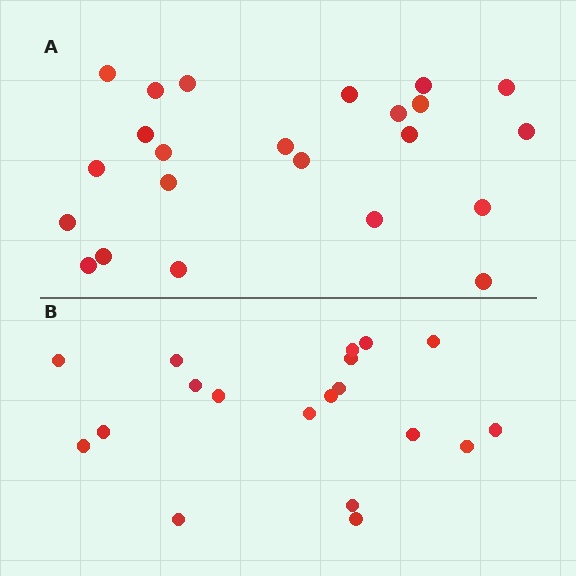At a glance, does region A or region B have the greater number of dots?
Region A (the top region) has more dots.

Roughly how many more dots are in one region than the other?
Region A has about 4 more dots than region B.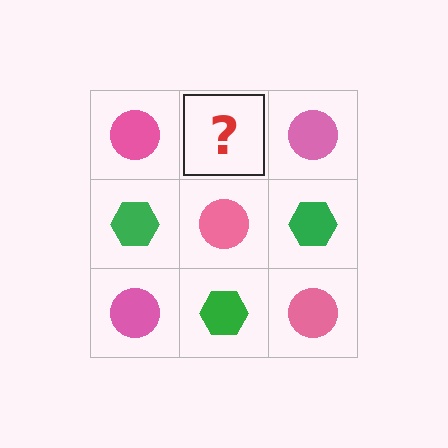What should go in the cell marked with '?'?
The missing cell should contain a green hexagon.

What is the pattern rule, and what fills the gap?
The rule is that it alternates pink circle and green hexagon in a checkerboard pattern. The gap should be filled with a green hexagon.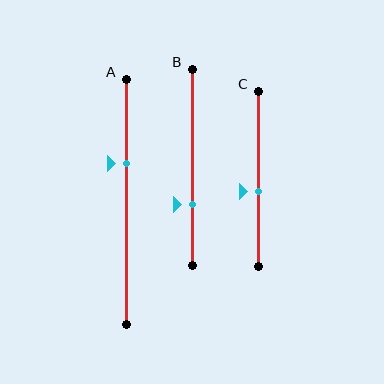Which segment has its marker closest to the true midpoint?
Segment C has its marker closest to the true midpoint.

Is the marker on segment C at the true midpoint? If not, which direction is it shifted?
No, the marker on segment C is shifted downward by about 7% of the segment length.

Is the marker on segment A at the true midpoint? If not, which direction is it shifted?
No, the marker on segment A is shifted upward by about 16% of the segment length.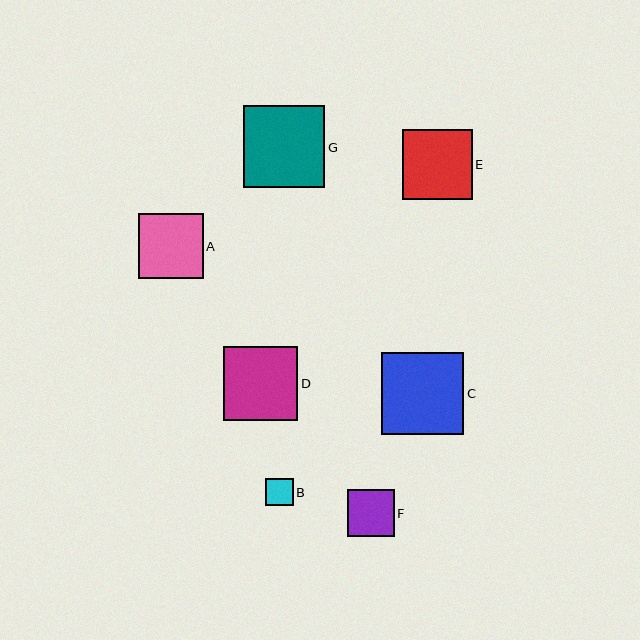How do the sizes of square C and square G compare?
Square C and square G are approximately the same size.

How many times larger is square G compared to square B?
Square G is approximately 2.9 times the size of square B.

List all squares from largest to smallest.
From largest to smallest: C, G, D, E, A, F, B.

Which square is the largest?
Square C is the largest with a size of approximately 83 pixels.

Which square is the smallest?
Square B is the smallest with a size of approximately 28 pixels.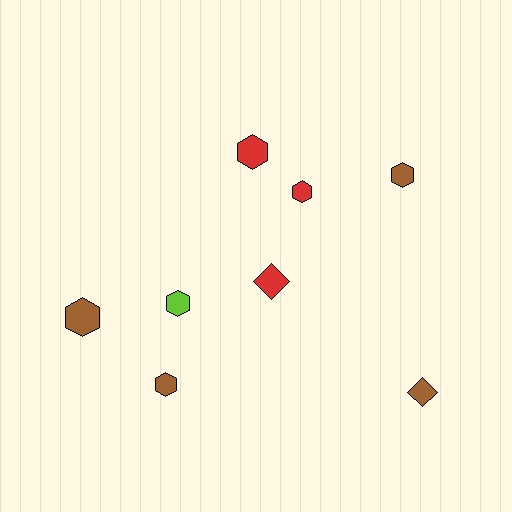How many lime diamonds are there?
There are no lime diamonds.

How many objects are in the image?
There are 8 objects.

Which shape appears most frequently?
Hexagon, with 6 objects.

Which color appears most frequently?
Brown, with 4 objects.